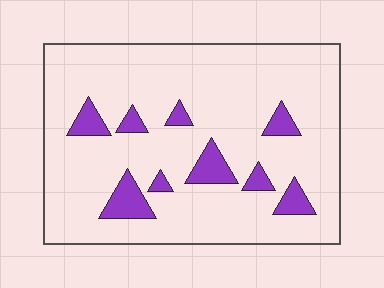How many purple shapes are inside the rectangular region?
9.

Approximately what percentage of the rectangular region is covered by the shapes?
Approximately 10%.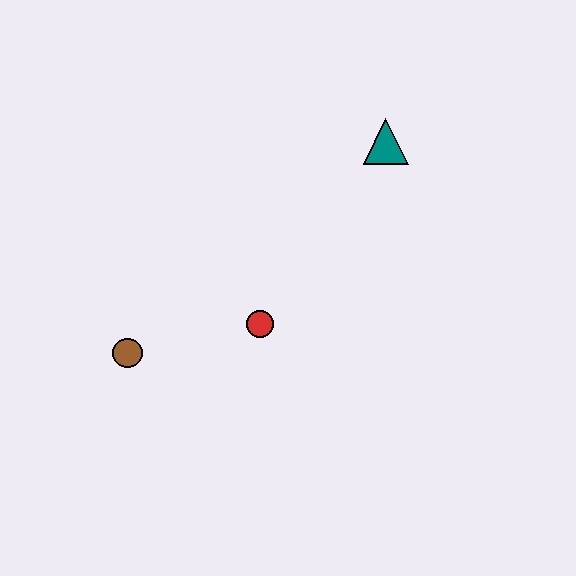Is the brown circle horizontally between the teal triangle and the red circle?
No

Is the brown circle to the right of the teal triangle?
No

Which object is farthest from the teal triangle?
The brown circle is farthest from the teal triangle.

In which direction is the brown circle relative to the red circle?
The brown circle is to the left of the red circle.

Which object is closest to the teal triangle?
The red circle is closest to the teal triangle.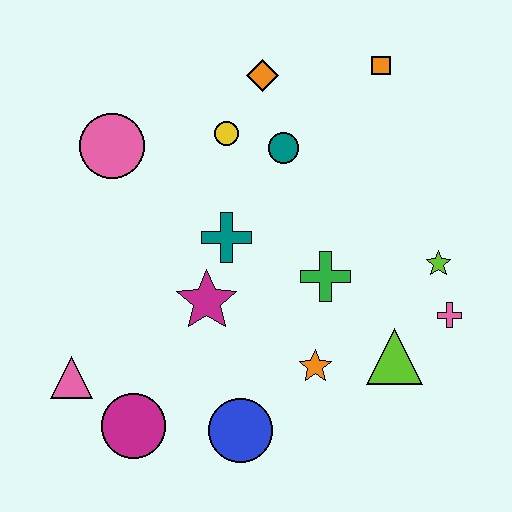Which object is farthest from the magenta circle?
The orange square is farthest from the magenta circle.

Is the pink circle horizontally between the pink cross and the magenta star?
No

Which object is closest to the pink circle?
The yellow circle is closest to the pink circle.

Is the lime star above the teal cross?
No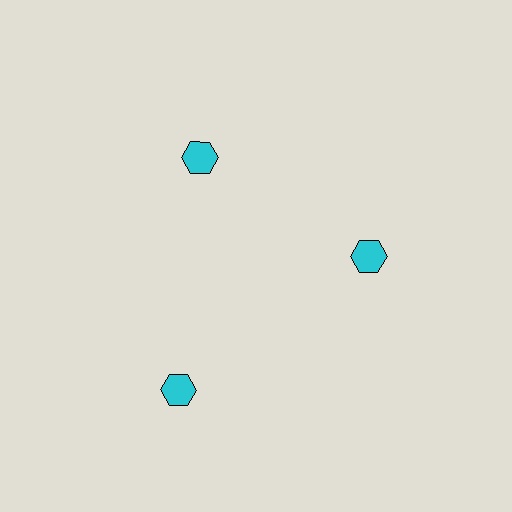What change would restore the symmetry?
The symmetry would be restored by moving it inward, back onto the ring so that all 3 hexagons sit at equal angles and equal distance from the center.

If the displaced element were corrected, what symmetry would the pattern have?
It would have 3-fold rotational symmetry — the pattern would map onto itself every 120 degrees.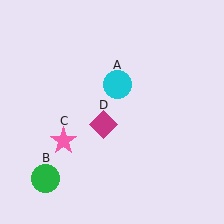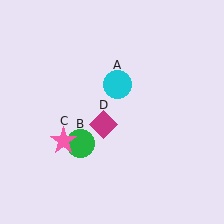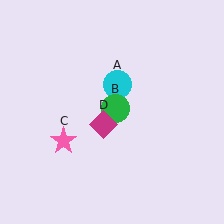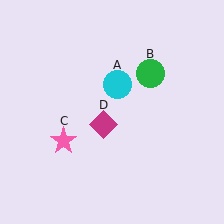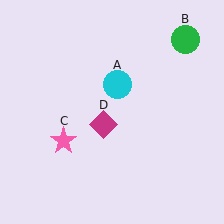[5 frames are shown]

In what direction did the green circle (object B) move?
The green circle (object B) moved up and to the right.